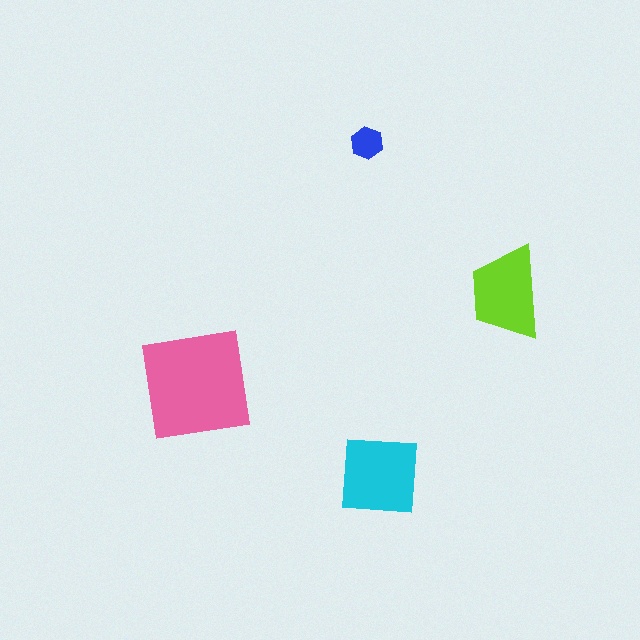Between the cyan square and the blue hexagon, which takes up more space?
The cyan square.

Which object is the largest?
The pink square.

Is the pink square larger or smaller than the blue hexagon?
Larger.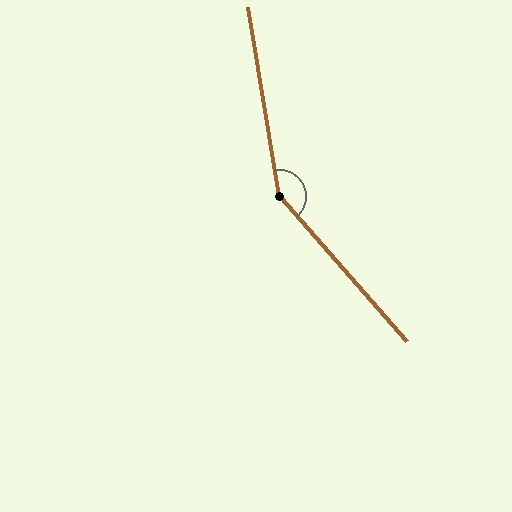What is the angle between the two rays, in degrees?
Approximately 148 degrees.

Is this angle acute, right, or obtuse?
It is obtuse.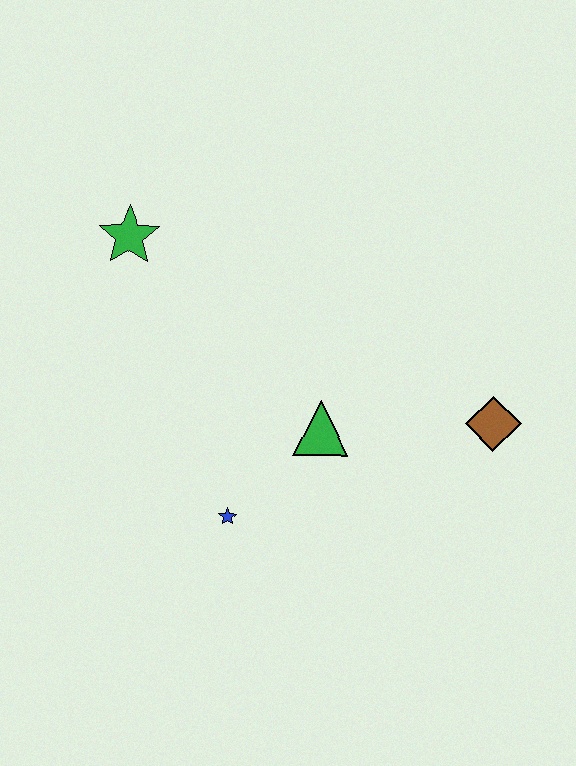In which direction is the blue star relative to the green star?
The blue star is below the green star.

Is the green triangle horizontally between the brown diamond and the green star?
Yes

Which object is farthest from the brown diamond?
The green star is farthest from the brown diamond.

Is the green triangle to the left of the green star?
No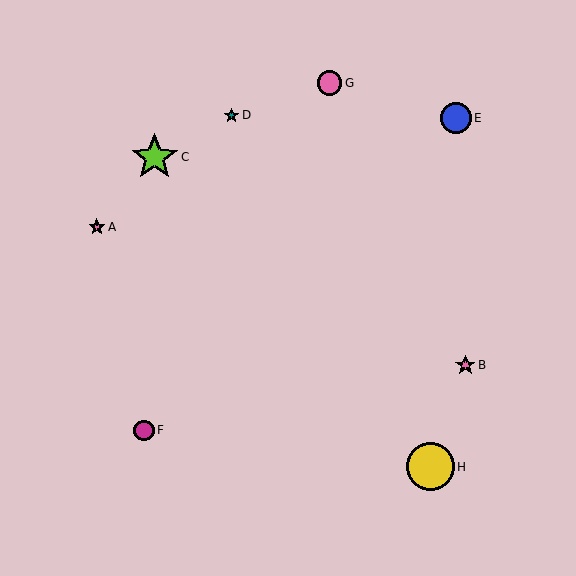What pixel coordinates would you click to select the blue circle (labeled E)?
Click at (456, 118) to select the blue circle E.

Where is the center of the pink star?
The center of the pink star is at (97, 227).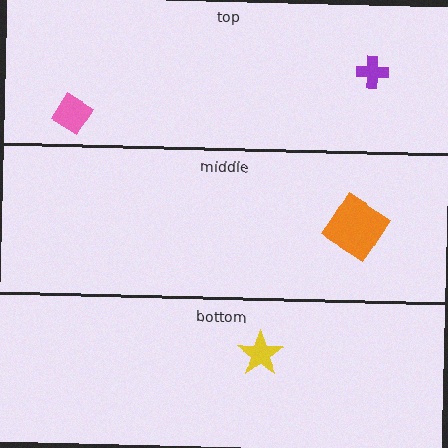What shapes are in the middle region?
The orange diamond.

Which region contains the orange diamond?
The middle region.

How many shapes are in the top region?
2.